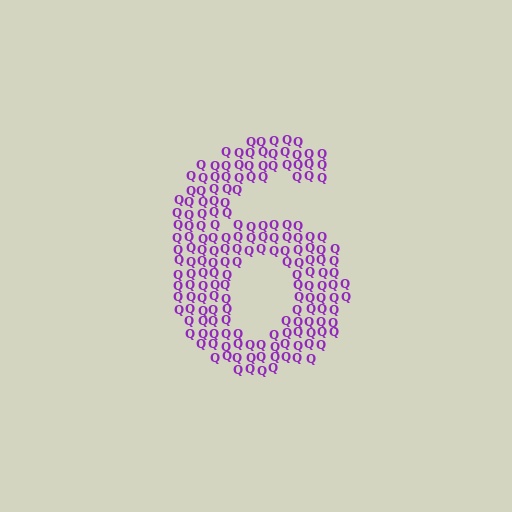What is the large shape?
The large shape is the digit 6.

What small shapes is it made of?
It is made of small letter Q's.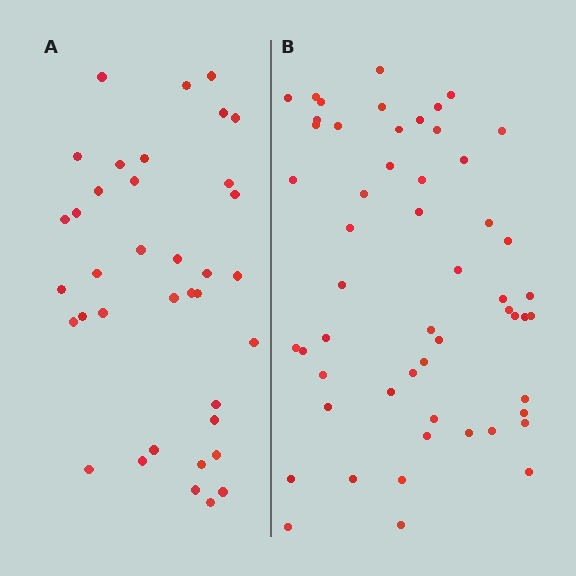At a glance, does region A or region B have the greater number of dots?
Region B (the right region) has more dots.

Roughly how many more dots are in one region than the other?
Region B has approximately 15 more dots than region A.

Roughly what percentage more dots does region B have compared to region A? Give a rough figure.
About 45% more.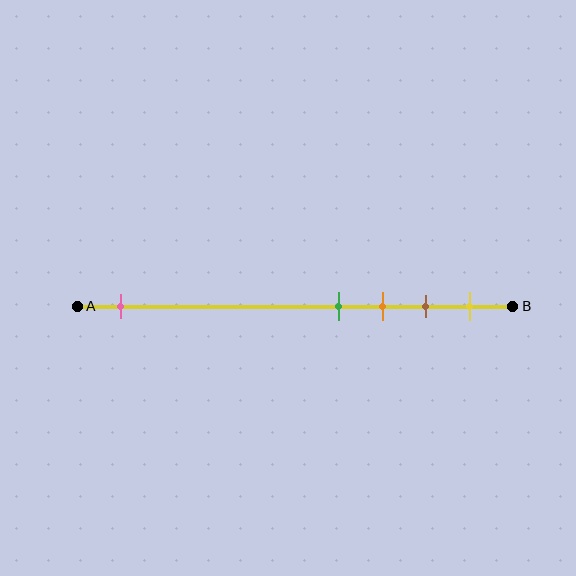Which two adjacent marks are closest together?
The green and orange marks are the closest adjacent pair.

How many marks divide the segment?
There are 5 marks dividing the segment.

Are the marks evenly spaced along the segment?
No, the marks are not evenly spaced.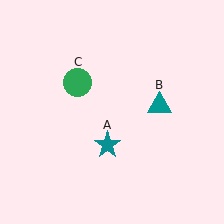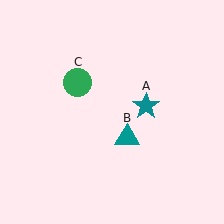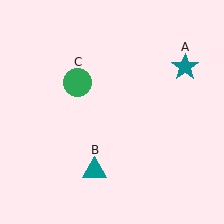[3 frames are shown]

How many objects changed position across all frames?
2 objects changed position: teal star (object A), teal triangle (object B).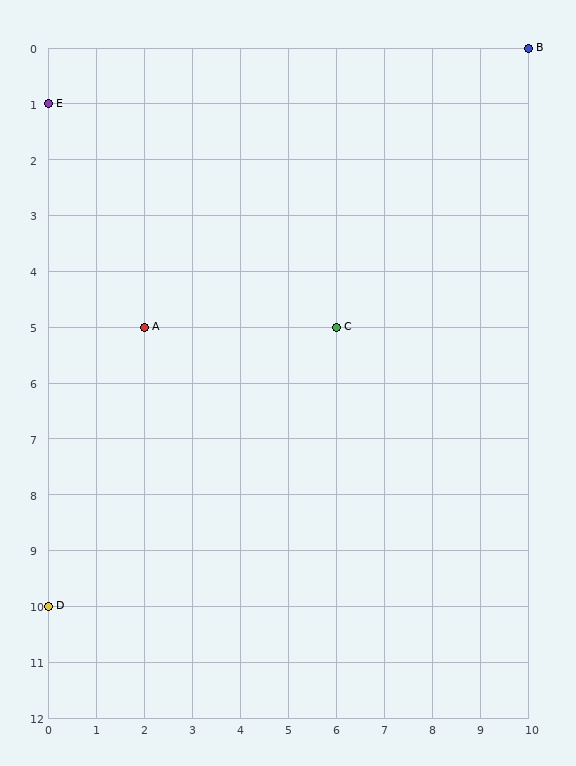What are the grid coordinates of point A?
Point A is at grid coordinates (2, 5).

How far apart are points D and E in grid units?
Points D and E are 9 rows apart.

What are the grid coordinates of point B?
Point B is at grid coordinates (10, 0).